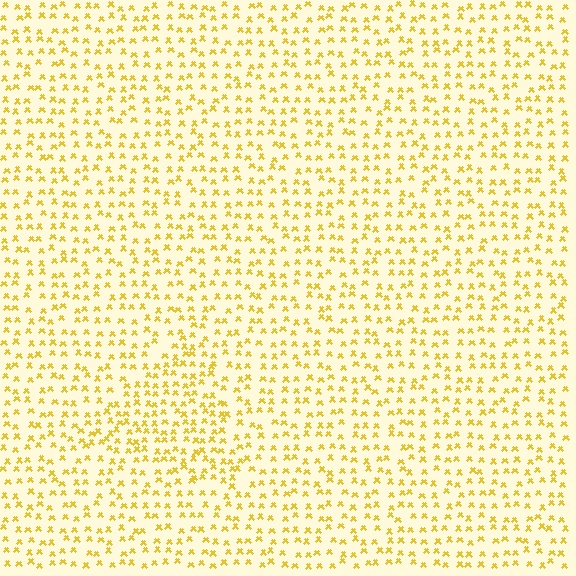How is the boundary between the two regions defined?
The boundary is defined by a change in element density (approximately 1.5x ratio). All elements are the same color, size, and shape.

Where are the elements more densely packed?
The elements are more densely packed inside the triangle boundary.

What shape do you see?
I see a triangle.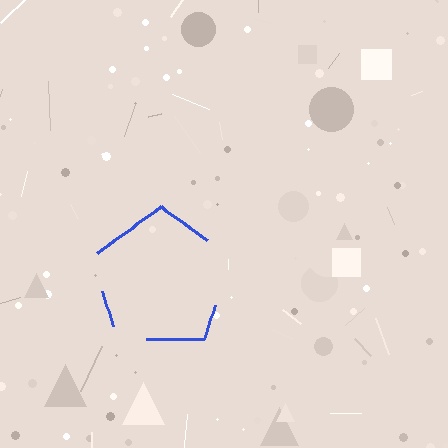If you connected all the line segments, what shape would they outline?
They would outline a pentagon.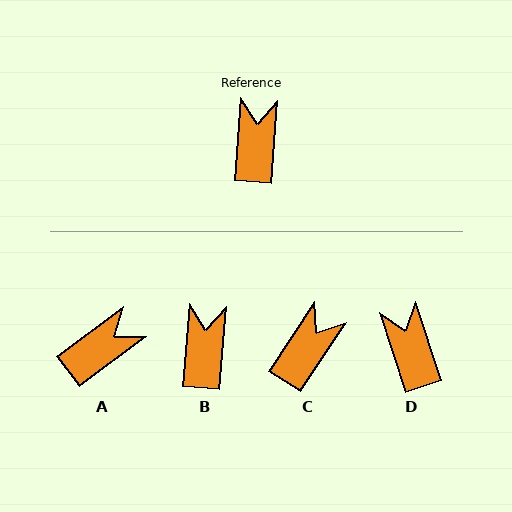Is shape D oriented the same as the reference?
No, it is off by about 23 degrees.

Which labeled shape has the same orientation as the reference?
B.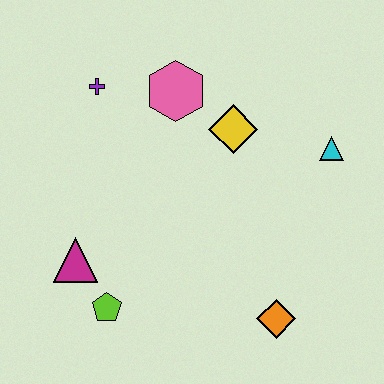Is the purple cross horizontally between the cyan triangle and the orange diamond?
No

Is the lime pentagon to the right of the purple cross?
Yes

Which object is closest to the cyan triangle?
The yellow diamond is closest to the cyan triangle.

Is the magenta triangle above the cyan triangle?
No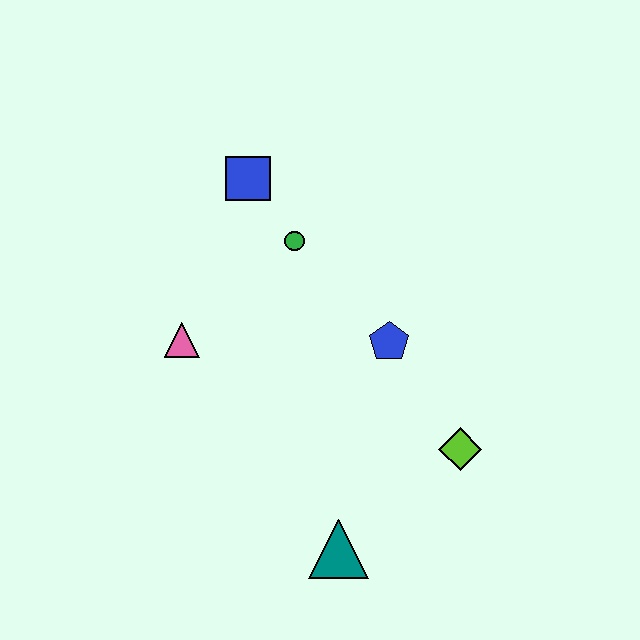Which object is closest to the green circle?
The blue square is closest to the green circle.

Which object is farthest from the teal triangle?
The blue square is farthest from the teal triangle.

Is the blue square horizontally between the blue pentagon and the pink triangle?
Yes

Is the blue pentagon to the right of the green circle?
Yes